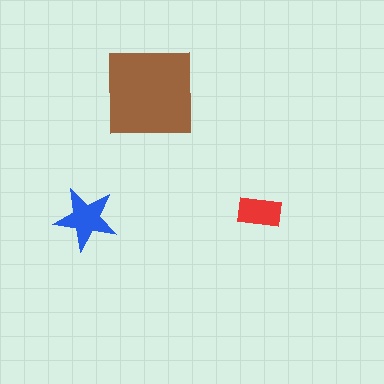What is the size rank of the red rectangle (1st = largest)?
3rd.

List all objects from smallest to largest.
The red rectangle, the blue star, the brown square.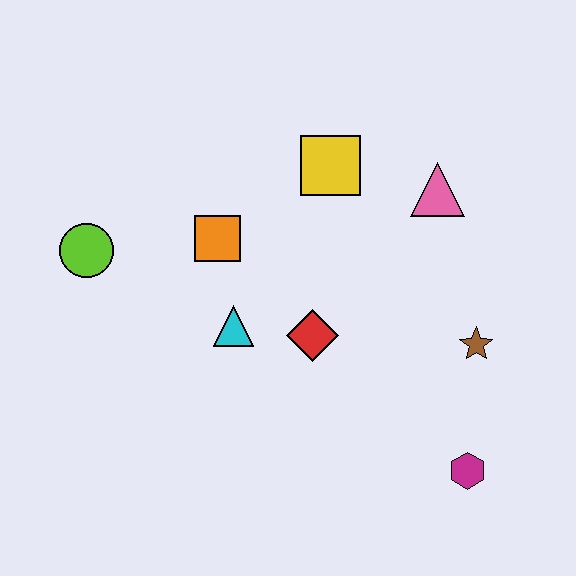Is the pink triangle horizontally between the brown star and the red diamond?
Yes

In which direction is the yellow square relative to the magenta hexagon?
The yellow square is above the magenta hexagon.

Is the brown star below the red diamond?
Yes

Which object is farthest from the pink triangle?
The lime circle is farthest from the pink triangle.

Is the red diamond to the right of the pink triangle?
No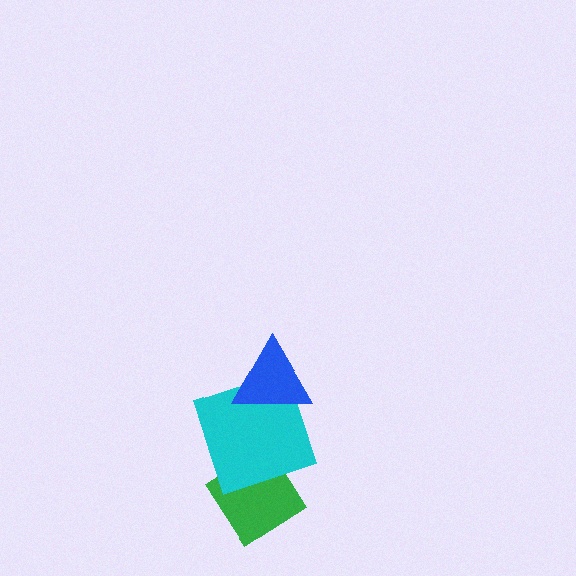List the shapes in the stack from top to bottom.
From top to bottom: the blue triangle, the cyan square, the green diamond.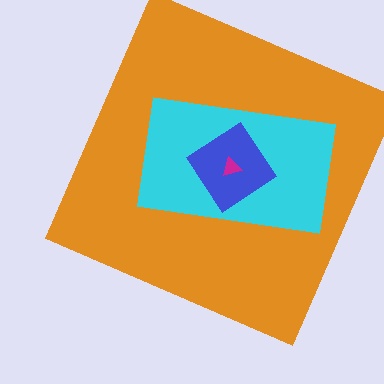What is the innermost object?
The magenta triangle.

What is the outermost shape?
The orange square.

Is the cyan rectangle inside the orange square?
Yes.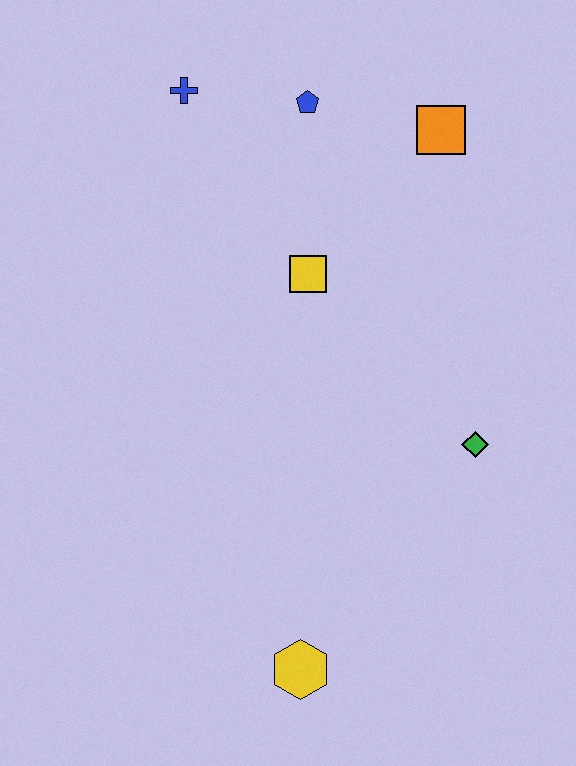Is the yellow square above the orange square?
No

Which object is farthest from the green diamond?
The blue cross is farthest from the green diamond.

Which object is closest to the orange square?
The blue pentagon is closest to the orange square.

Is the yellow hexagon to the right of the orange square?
No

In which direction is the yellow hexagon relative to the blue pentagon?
The yellow hexagon is below the blue pentagon.